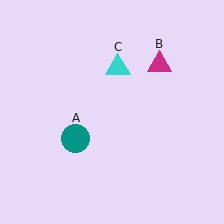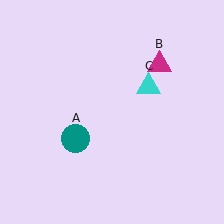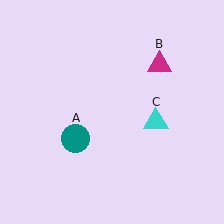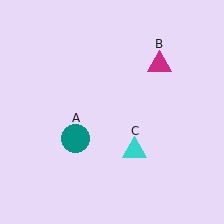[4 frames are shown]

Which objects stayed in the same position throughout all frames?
Teal circle (object A) and magenta triangle (object B) remained stationary.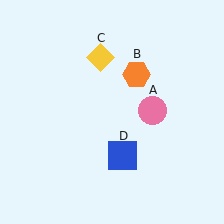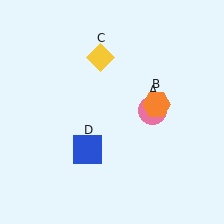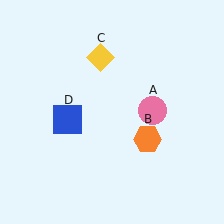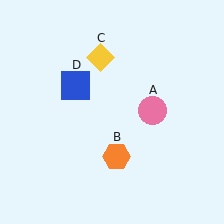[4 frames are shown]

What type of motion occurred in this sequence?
The orange hexagon (object B), blue square (object D) rotated clockwise around the center of the scene.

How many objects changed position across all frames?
2 objects changed position: orange hexagon (object B), blue square (object D).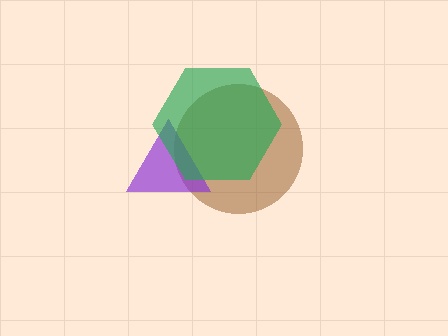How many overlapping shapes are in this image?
There are 3 overlapping shapes in the image.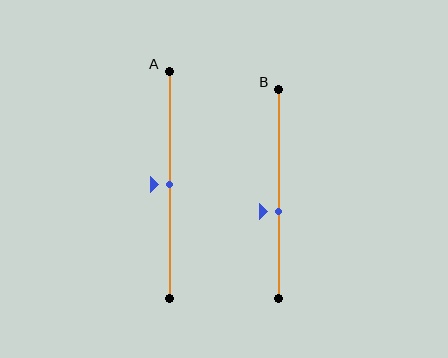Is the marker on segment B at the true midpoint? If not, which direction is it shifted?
No, the marker on segment B is shifted downward by about 9% of the segment length.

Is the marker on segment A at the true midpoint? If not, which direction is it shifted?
Yes, the marker on segment A is at the true midpoint.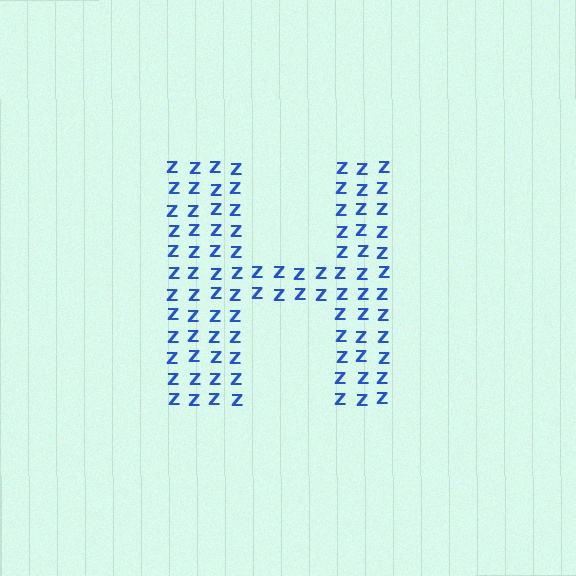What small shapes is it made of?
It is made of small letter Z's.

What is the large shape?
The large shape is the letter H.